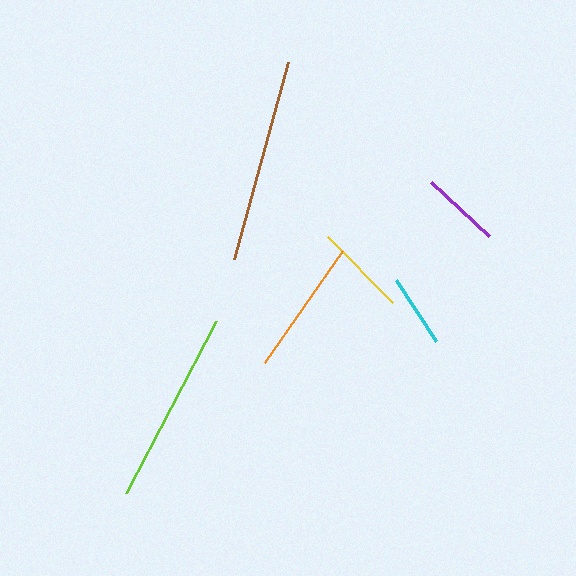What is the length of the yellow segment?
The yellow segment is approximately 92 pixels long.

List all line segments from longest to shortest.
From longest to shortest: brown, lime, orange, yellow, purple, cyan.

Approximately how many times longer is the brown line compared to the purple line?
The brown line is approximately 2.6 times the length of the purple line.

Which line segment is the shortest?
The cyan line is the shortest at approximately 73 pixels.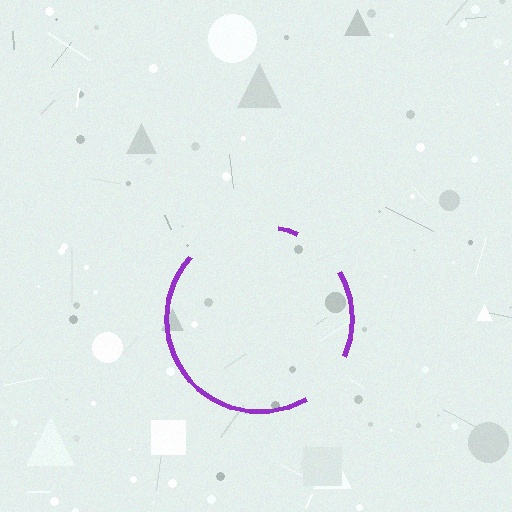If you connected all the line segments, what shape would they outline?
They would outline a circle.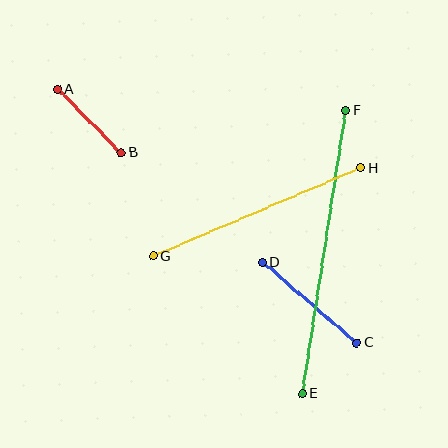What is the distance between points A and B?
The distance is approximately 90 pixels.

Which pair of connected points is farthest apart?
Points E and F are farthest apart.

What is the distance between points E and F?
The distance is approximately 287 pixels.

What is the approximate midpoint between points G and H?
The midpoint is at approximately (257, 212) pixels.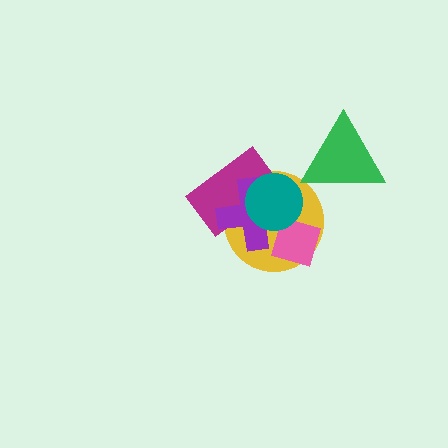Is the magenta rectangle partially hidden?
Yes, it is partially covered by another shape.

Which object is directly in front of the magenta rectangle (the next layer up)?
The purple cross is directly in front of the magenta rectangle.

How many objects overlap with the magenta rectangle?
3 objects overlap with the magenta rectangle.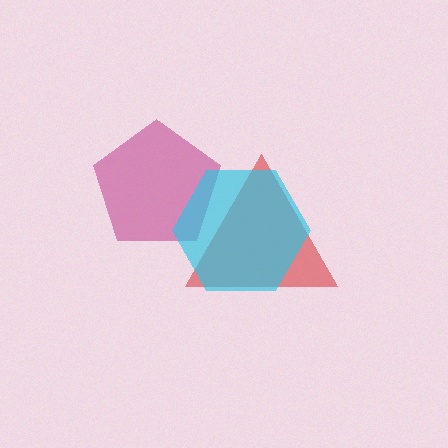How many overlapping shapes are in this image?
There are 3 overlapping shapes in the image.